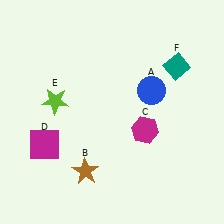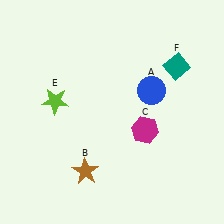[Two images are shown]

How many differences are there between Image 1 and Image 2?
There is 1 difference between the two images.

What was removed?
The magenta square (D) was removed in Image 2.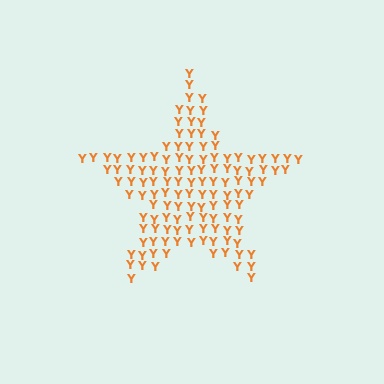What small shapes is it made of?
It is made of small letter Y's.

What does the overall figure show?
The overall figure shows a star.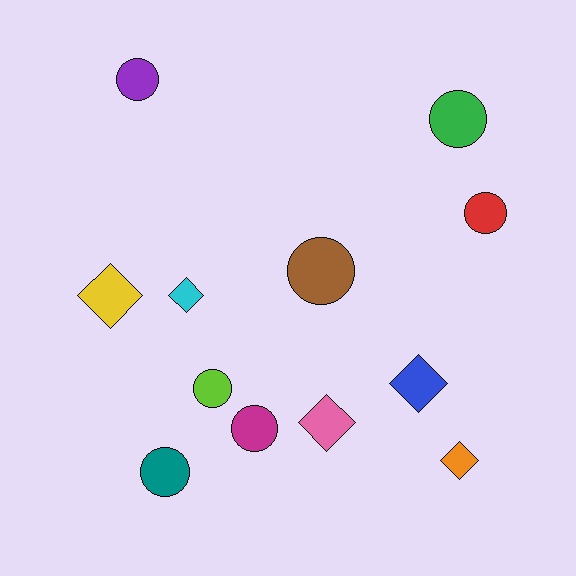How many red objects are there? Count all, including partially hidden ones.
There is 1 red object.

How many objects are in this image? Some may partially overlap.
There are 12 objects.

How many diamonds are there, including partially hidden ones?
There are 5 diamonds.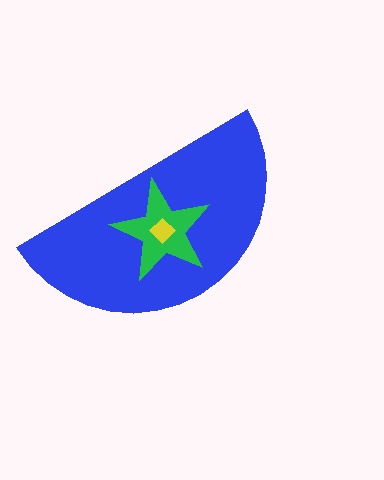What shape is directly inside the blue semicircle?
The green star.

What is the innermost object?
The yellow diamond.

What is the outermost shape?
The blue semicircle.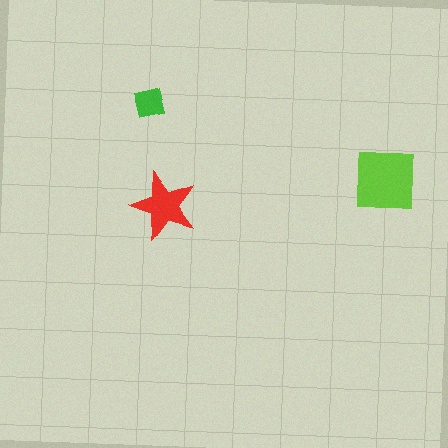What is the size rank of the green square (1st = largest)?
3rd.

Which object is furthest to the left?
The green square is leftmost.